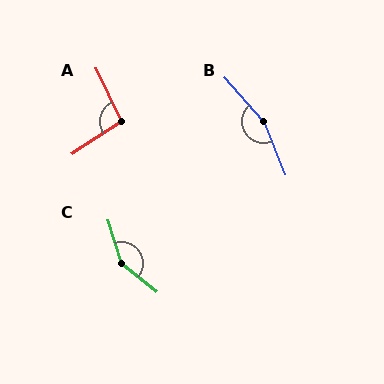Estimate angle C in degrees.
Approximately 146 degrees.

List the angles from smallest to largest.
A (98°), C (146°), B (161°).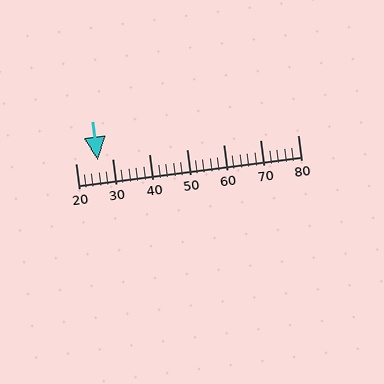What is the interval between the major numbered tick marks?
The major tick marks are spaced 10 units apart.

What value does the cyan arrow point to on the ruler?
The cyan arrow points to approximately 26.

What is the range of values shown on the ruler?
The ruler shows values from 20 to 80.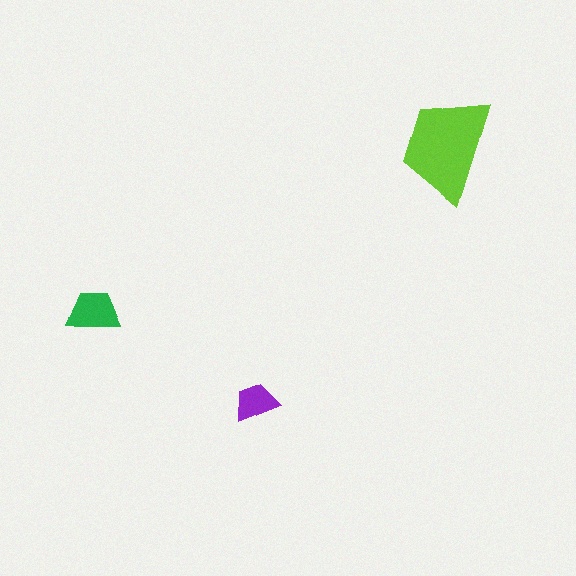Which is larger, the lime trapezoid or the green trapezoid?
The lime one.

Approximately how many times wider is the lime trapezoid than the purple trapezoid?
About 2.5 times wider.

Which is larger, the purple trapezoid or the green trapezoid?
The green one.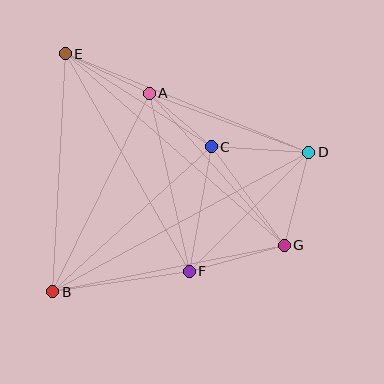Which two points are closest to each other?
Points A and C are closest to each other.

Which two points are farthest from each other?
Points B and D are farthest from each other.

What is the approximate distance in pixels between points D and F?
The distance between D and F is approximately 168 pixels.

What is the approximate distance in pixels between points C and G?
The distance between C and G is approximately 123 pixels.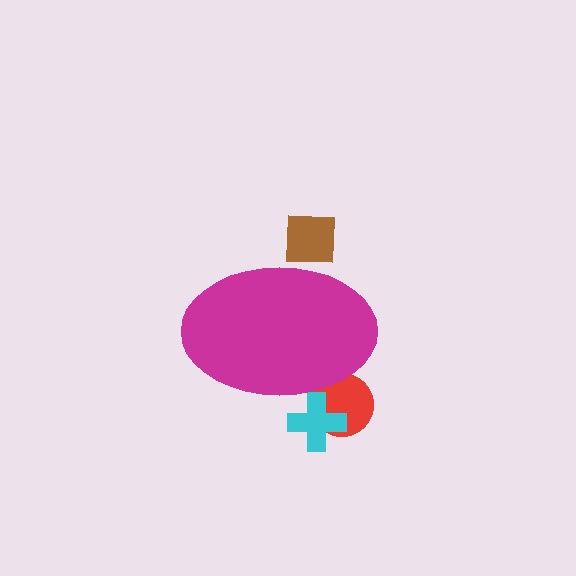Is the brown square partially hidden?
Yes, the brown square is partially hidden behind the magenta ellipse.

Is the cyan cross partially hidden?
Yes, the cyan cross is partially hidden behind the magenta ellipse.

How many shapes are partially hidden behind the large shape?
3 shapes are partially hidden.